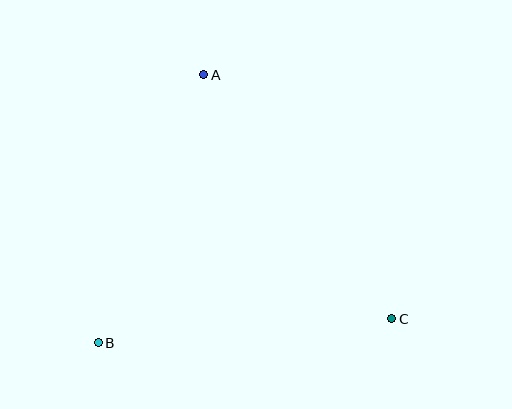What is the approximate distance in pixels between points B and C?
The distance between B and C is approximately 295 pixels.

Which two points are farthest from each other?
Points A and C are farthest from each other.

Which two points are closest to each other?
Points A and B are closest to each other.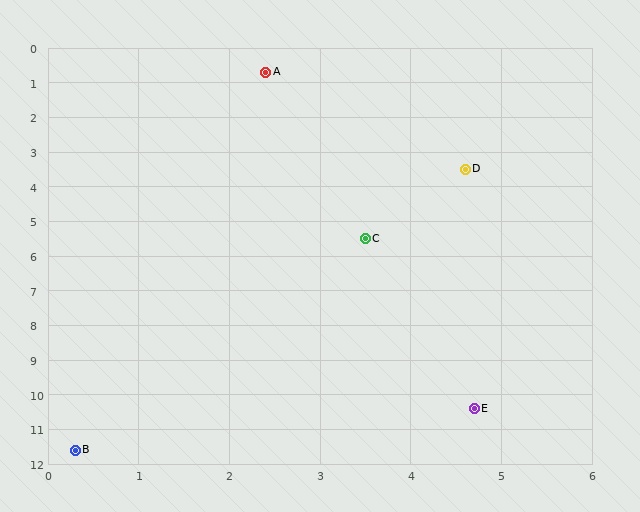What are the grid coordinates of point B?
Point B is at approximately (0.3, 11.6).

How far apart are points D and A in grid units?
Points D and A are about 3.6 grid units apart.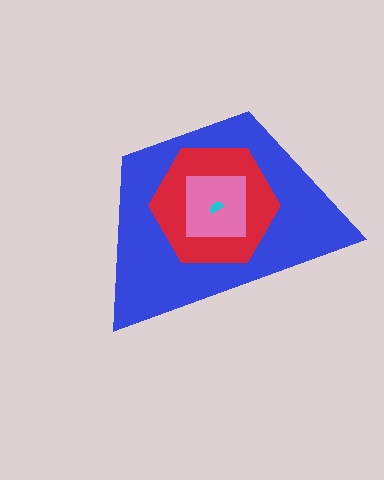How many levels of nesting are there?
4.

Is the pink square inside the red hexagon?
Yes.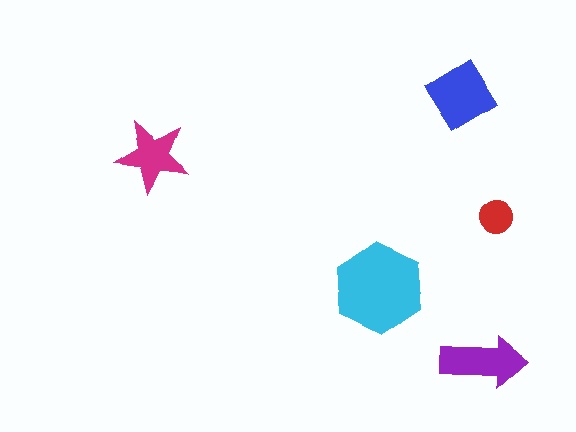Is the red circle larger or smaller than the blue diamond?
Smaller.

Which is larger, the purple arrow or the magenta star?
The purple arrow.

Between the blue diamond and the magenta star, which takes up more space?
The blue diamond.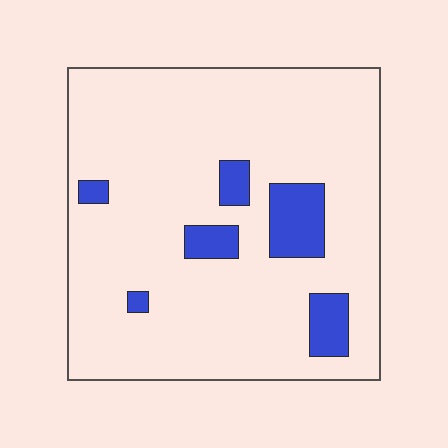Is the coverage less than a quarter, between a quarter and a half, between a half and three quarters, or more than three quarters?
Less than a quarter.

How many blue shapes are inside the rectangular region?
6.